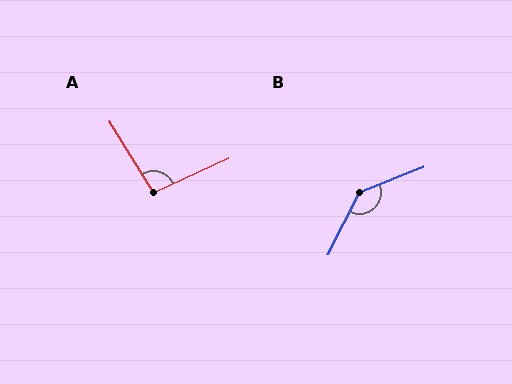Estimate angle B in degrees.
Approximately 138 degrees.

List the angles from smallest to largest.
A (97°), B (138°).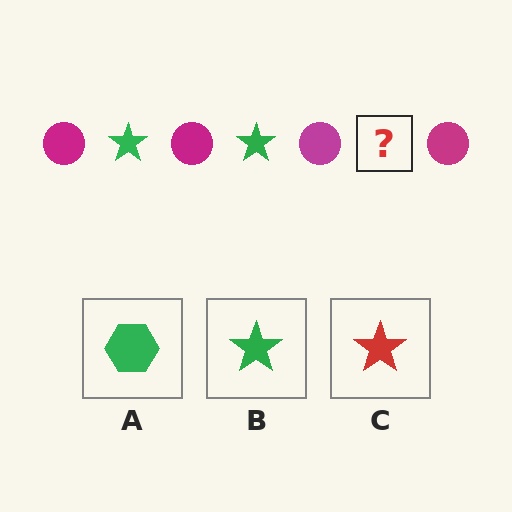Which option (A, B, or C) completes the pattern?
B.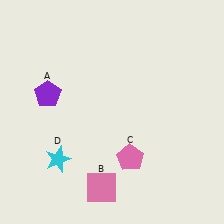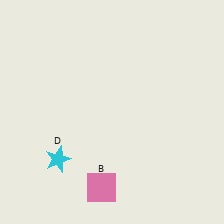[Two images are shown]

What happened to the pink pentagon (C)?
The pink pentagon (C) was removed in Image 2. It was in the bottom-right area of Image 1.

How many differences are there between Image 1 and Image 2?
There are 2 differences between the two images.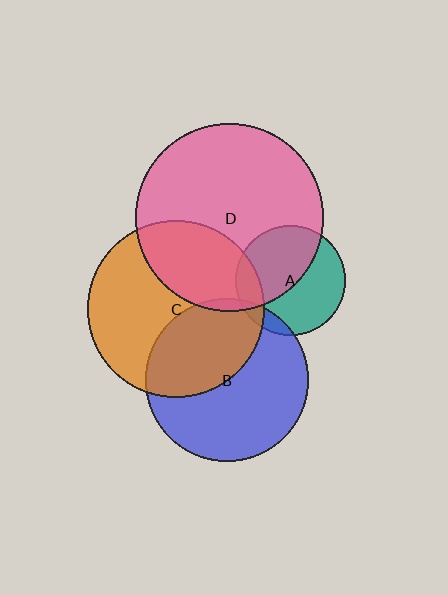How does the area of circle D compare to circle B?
Approximately 1.3 times.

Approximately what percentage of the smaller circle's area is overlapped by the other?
Approximately 50%.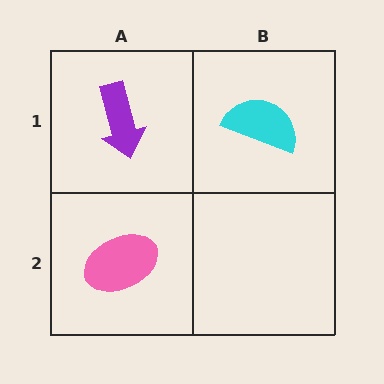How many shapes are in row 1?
2 shapes.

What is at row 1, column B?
A cyan semicircle.